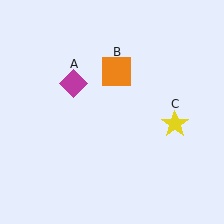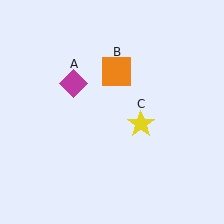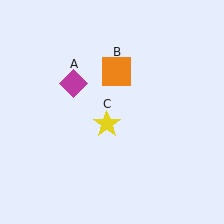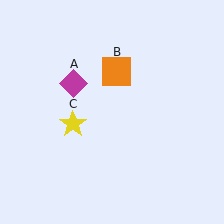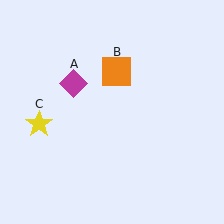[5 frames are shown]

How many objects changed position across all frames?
1 object changed position: yellow star (object C).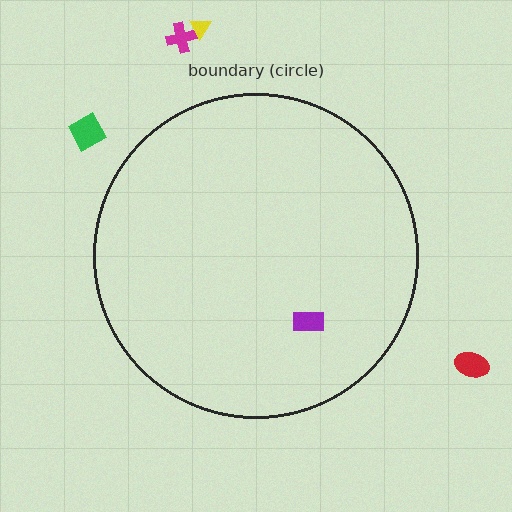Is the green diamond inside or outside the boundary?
Outside.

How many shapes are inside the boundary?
1 inside, 4 outside.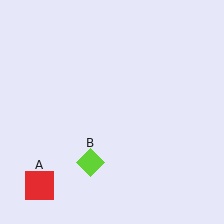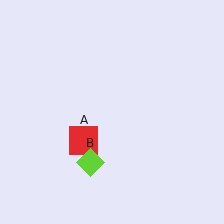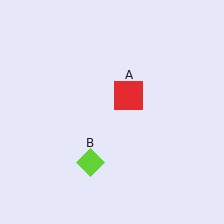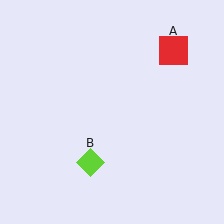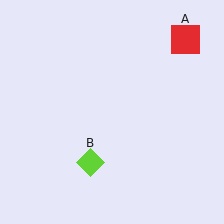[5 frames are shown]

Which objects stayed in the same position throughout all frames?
Lime diamond (object B) remained stationary.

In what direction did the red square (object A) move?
The red square (object A) moved up and to the right.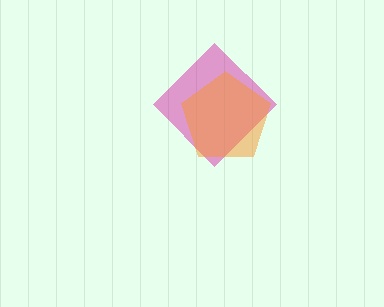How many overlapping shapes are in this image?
There are 2 overlapping shapes in the image.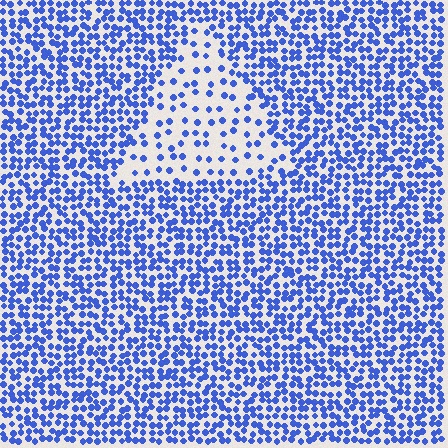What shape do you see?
I see a triangle.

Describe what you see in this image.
The image contains small blue elements arranged at two different densities. A triangle-shaped region is visible where the elements are less densely packed than the surrounding area.